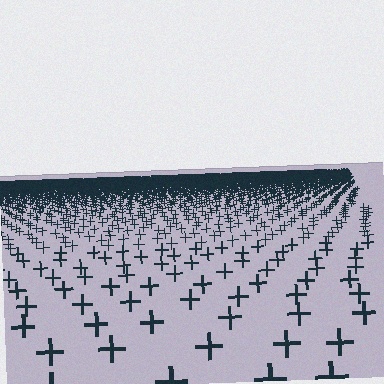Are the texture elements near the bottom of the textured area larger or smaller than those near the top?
Larger. Near the bottom, elements are closer to the viewer and appear at a bigger on-screen size.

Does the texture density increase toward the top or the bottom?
Density increases toward the top.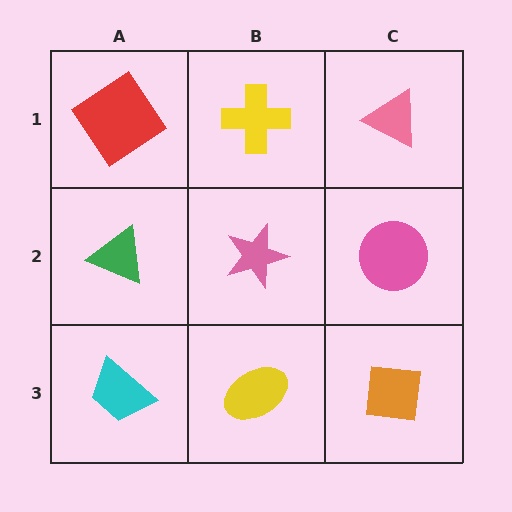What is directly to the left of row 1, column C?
A yellow cross.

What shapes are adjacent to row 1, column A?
A green triangle (row 2, column A), a yellow cross (row 1, column B).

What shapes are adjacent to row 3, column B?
A pink star (row 2, column B), a cyan trapezoid (row 3, column A), an orange square (row 3, column C).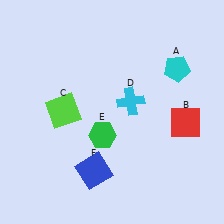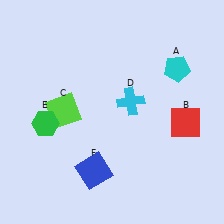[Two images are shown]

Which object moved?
The green hexagon (E) moved left.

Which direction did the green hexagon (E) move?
The green hexagon (E) moved left.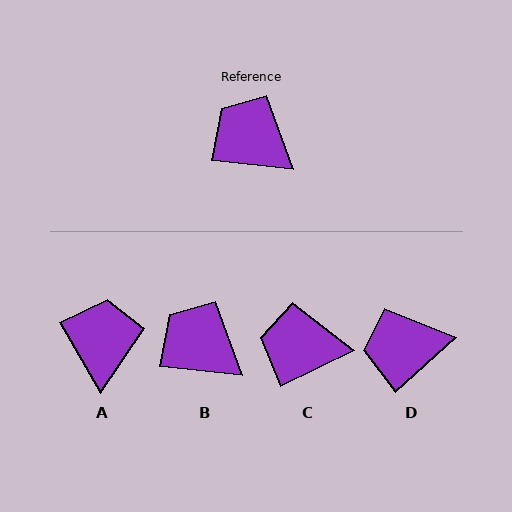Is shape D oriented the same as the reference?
No, it is off by about 48 degrees.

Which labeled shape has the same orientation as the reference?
B.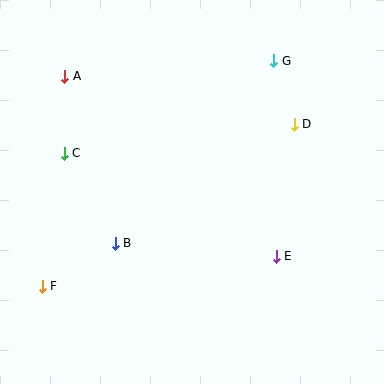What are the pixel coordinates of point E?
Point E is at (276, 256).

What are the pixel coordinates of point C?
Point C is at (64, 153).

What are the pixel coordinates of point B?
Point B is at (115, 243).